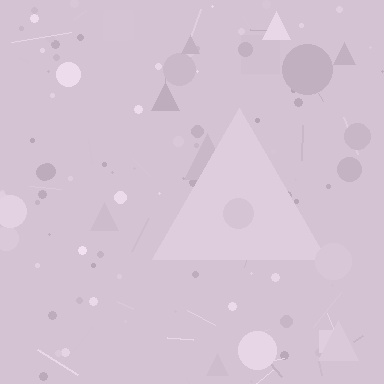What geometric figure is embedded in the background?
A triangle is embedded in the background.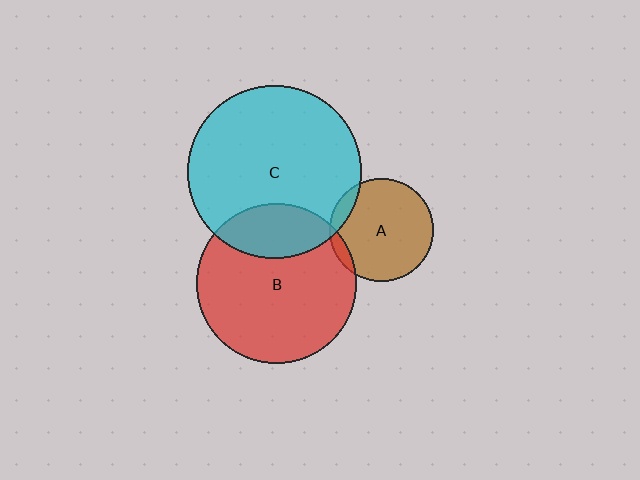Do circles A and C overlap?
Yes.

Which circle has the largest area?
Circle C (cyan).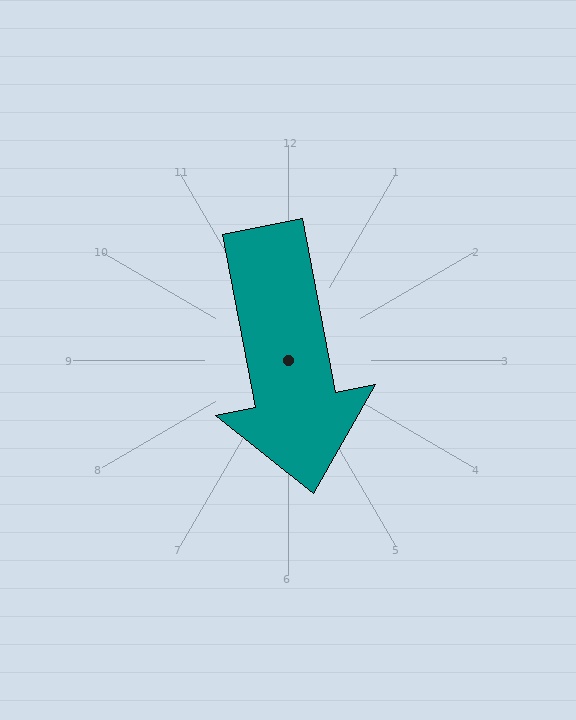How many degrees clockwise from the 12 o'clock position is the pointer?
Approximately 169 degrees.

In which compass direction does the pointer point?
South.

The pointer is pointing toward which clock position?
Roughly 6 o'clock.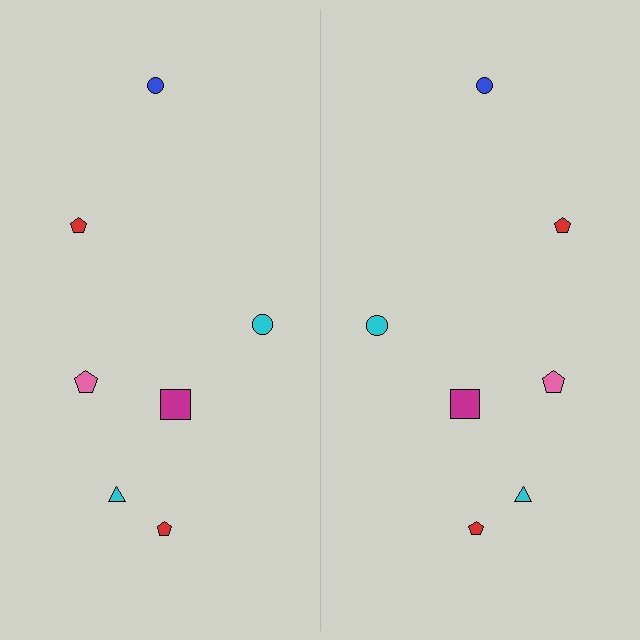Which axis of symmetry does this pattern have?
The pattern has a vertical axis of symmetry running through the center of the image.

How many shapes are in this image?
There are 14 shapes in this image.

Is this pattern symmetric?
Yes, this pattern has bilateral (reflection) symmetry.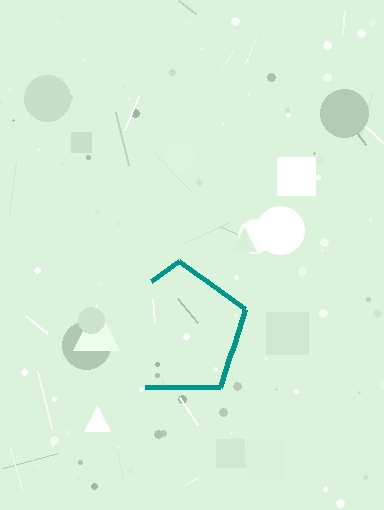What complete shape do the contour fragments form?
The contour fragments form a pentagon.